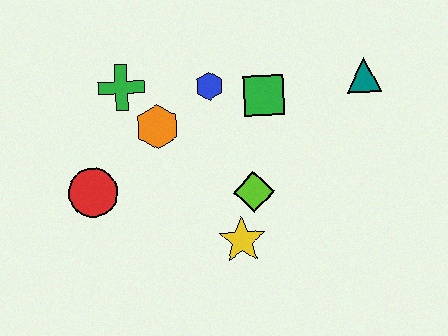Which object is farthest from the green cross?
The teal triangle is farthest from the green cross.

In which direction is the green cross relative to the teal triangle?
The green cross is to the left of the teal triangle.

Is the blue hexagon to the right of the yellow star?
No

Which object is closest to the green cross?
The orange hexagon is closest to the green cross.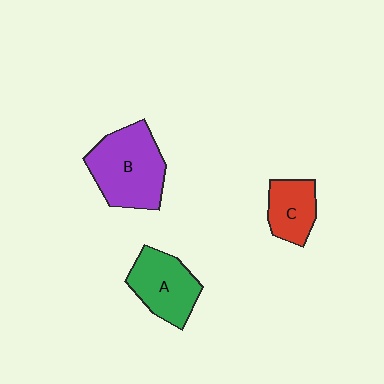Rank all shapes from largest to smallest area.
From largest to smallest: B (purple), A (green), C (red).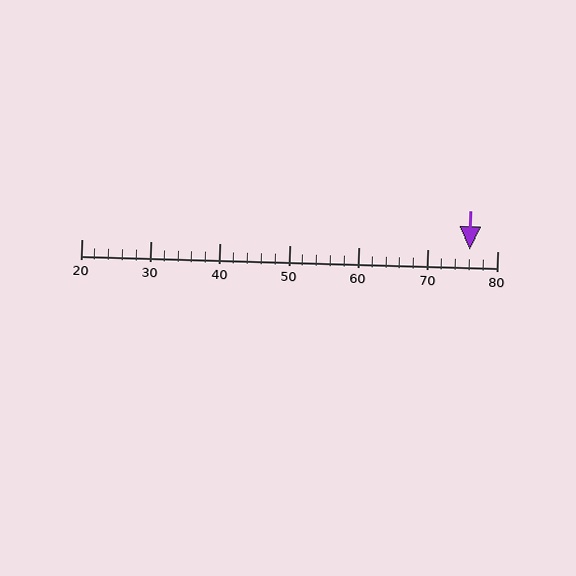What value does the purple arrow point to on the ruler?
The purple arrow points to approximately 76.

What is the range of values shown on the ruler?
The ruler shows values from 20 to 80.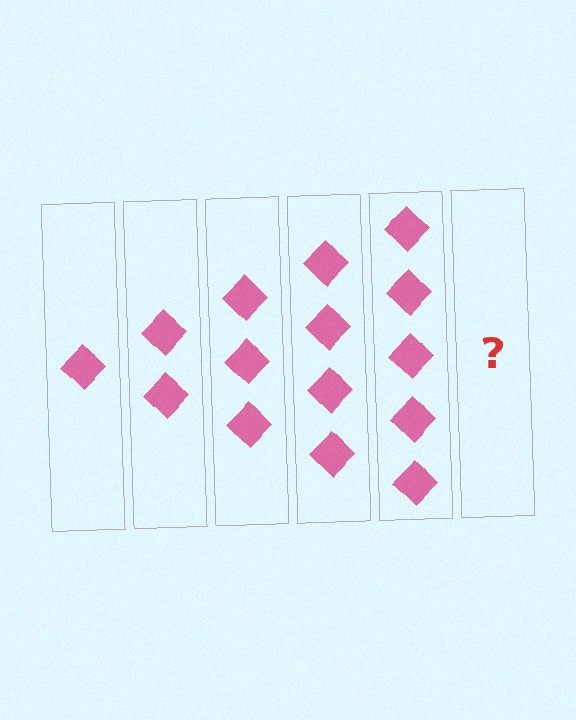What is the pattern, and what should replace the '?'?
The pattern is that each step adds one more diamond. The '?' should be 6 diamonds.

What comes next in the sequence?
The next element should be 6 diamonds.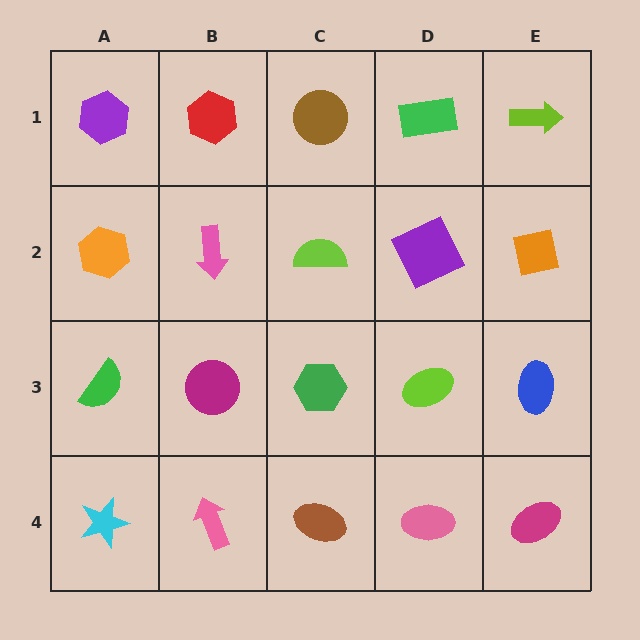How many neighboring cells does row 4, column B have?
3.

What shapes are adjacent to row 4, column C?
A green hexagon (row 3, column C), a pink arrow (row 4, column B), a pink ellipse (row 4, column D).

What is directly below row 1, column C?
A lime semicircle.